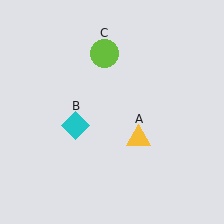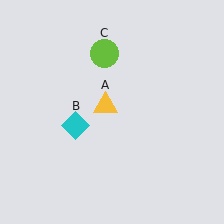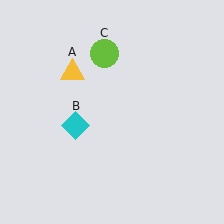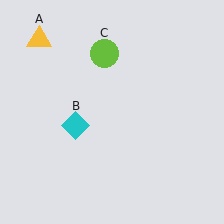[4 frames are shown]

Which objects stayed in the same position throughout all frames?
Cyan diamond (object B) and lime circle (object C) remained stationary.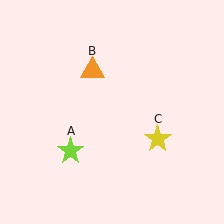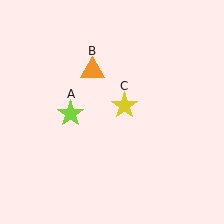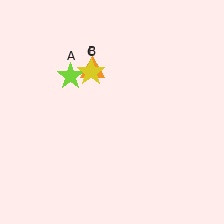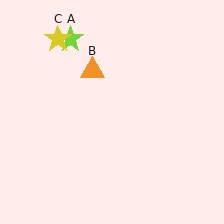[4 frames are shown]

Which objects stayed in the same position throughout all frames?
Orange triangle (object B) remained stationary.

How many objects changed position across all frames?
2 objects changed position: lime star (object A), yellow star (object C).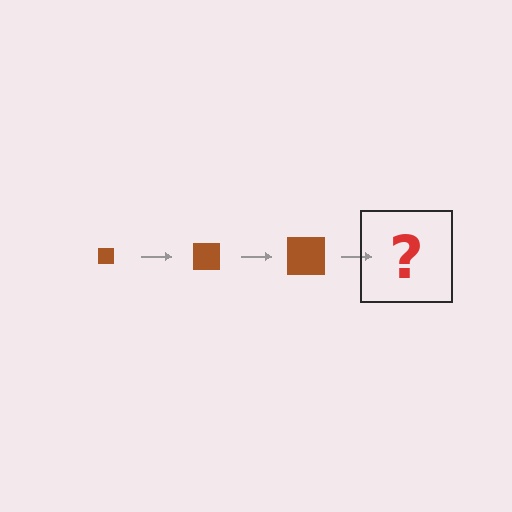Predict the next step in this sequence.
The next step is a brown square, larger than the previous one.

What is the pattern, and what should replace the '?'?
The pattern is that the square gets progressively larger each step. The '?' should be a brown square, larger than the previous one.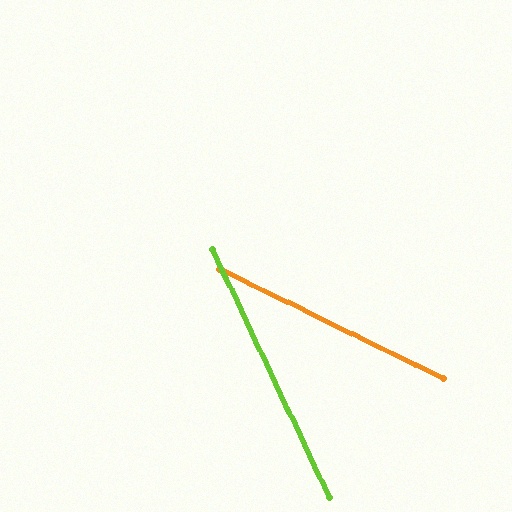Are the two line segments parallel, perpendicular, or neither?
Neither parallel nor perpendicular — they differ by about 39°.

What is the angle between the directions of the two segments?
Approximately 39 degrees.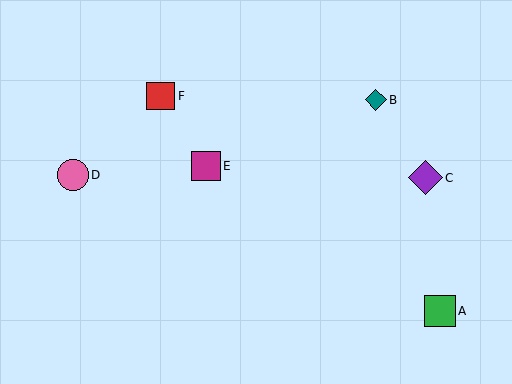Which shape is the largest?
The purple diamond (labeled C) is the largest.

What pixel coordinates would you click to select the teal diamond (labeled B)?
Click at (376, 100) to select the teal diamond B.